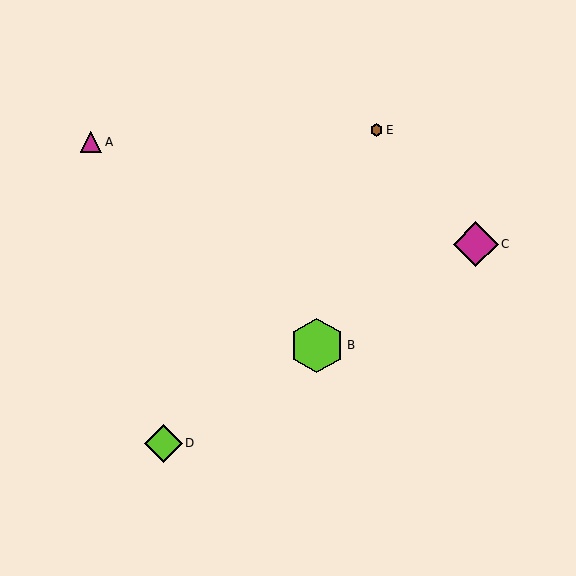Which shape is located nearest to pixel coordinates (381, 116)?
The brown hexagon (labeled E) at (377, 130) is nearest to that location.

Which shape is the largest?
The lime hexagon (labeled B) is the largest.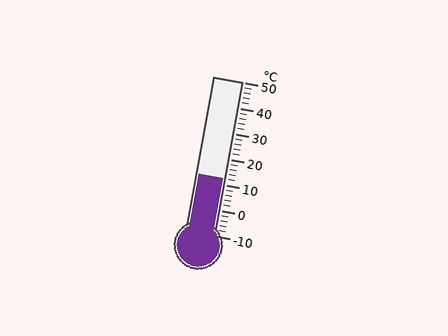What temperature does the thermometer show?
The thermometer shows approximately 12°C.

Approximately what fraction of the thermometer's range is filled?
The thermometer is filled to approximately 35% of its range.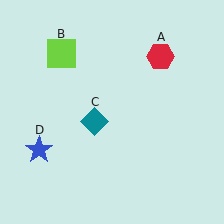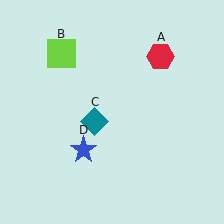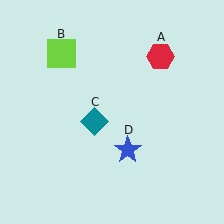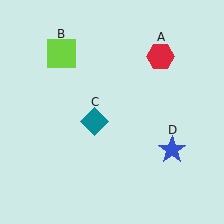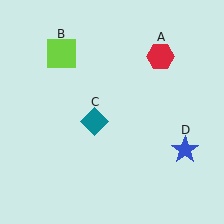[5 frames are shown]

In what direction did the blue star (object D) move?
The blue star (object D) moved right.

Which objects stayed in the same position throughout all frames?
Red hexagon (object A) and lime square (object B) and teal diamond (object C) remained stationary.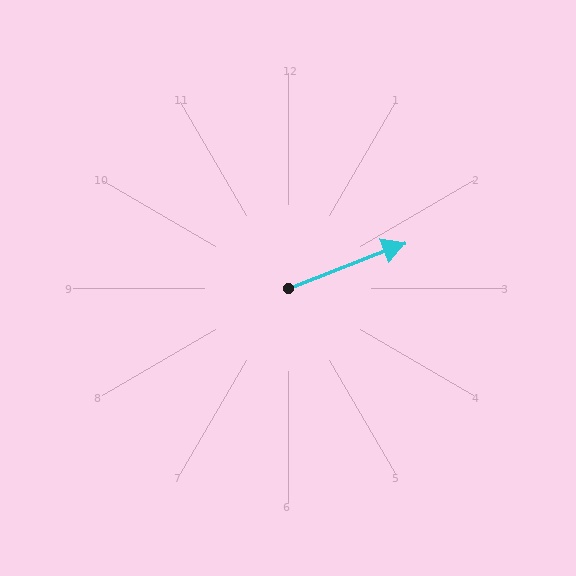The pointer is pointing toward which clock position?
Roughly 2 o'clock.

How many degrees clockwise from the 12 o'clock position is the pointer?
Approximately 69 degrees.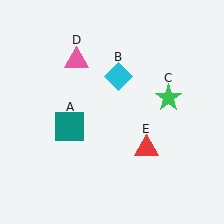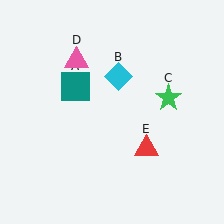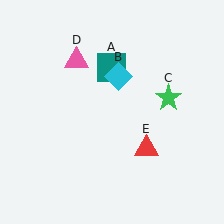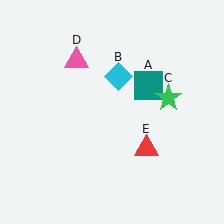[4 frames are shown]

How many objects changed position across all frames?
1 object changed position: teal square (object A).